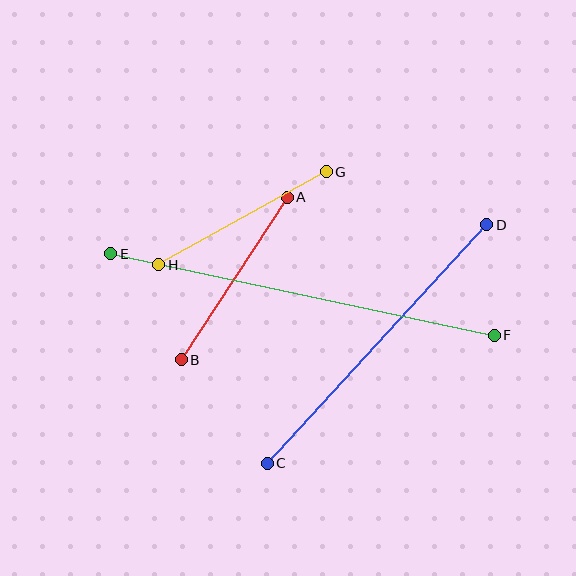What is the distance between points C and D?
The distance is approximately 324 pixels.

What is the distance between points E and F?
The distance is approximately 392 pixels.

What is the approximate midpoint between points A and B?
The midpoint is at approximately (234, 279) pixels.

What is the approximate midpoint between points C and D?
The midpoint is at approximately (377, 344) pixels.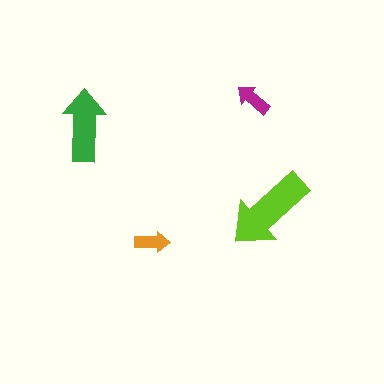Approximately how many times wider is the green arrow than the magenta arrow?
About 2 times wider.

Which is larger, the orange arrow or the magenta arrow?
The magenta one.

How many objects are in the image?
There are 4 objects in the image.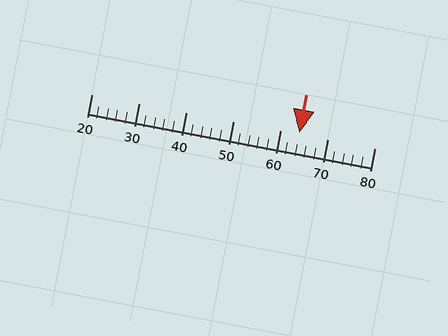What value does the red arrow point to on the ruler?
The red arrow points to approximately 64.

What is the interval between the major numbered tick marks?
The major tick marks are spaced 10 units apart.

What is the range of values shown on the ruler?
The ruler shows values from 20 to 80.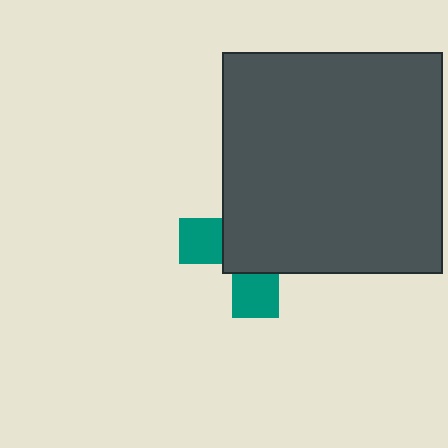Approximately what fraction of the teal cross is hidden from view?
Roughly 67% of the teal cross is hidden behind the dark gray square.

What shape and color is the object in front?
The object in front is a dark gray square.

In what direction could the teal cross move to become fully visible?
The teal cross could move toward the lower-left. That would shift it out from behind the dark gray square entirely.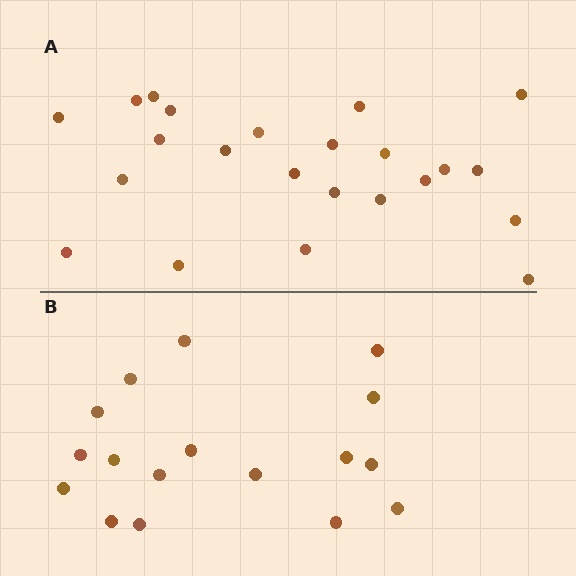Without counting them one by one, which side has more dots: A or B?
Region A (the top region) has more dots.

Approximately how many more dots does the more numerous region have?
Region A has about 6 more dots than region B.